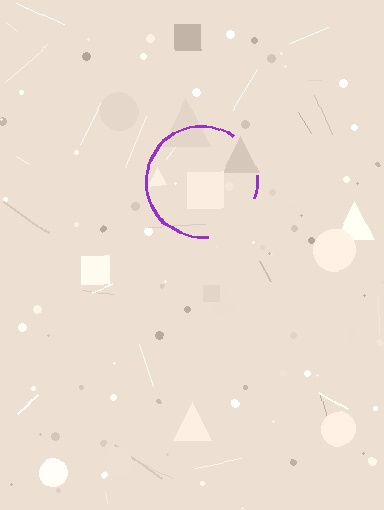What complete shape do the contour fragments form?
The contour fragments form a circle.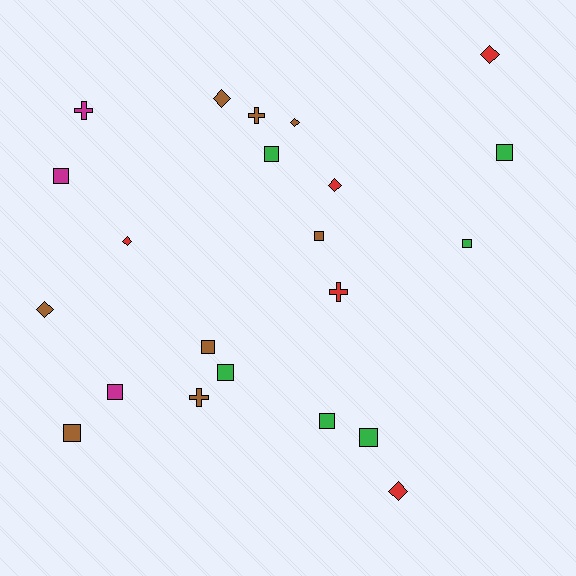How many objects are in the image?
There are 22 objects.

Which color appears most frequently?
Brown, with 8 objects.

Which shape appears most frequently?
Square, with 11 objects.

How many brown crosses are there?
There are 2 brown crosses.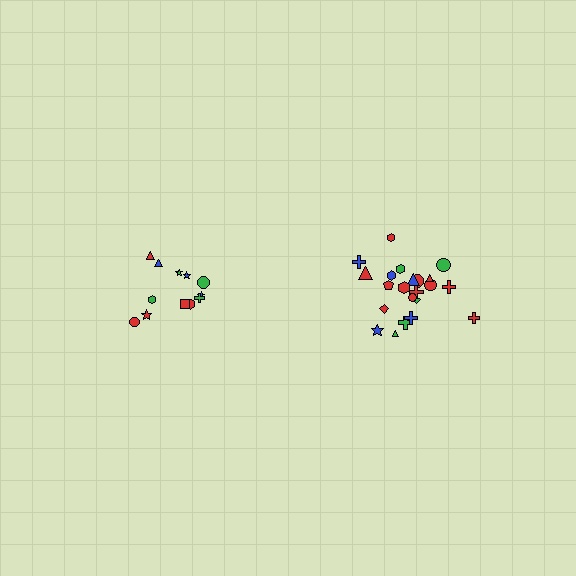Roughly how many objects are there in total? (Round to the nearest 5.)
Roughly 35 objects in total.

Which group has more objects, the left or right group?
The right group.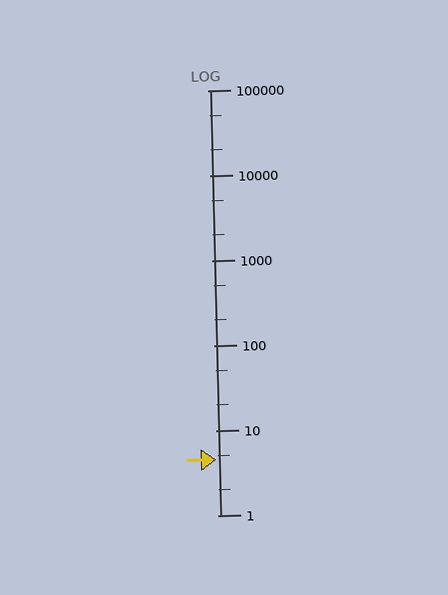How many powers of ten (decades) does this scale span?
The scale spans 5 decades, from 1 to 100000.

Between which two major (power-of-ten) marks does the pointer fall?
The pointer is between 1 and 10.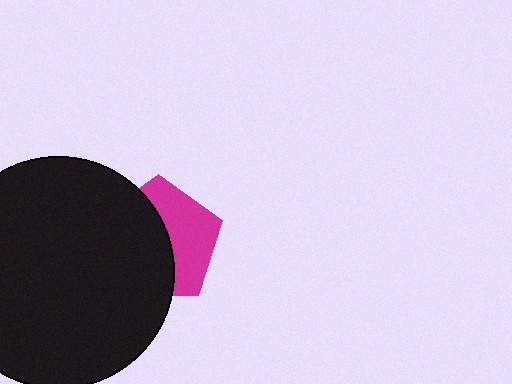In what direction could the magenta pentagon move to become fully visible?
The magenta pentagon could move right. That would shift it out from behind the black circle entirely.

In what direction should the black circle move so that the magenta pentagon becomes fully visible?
The black circle should move left. That is the shortest direction to clear the overlap and leave the magenta pentagon fully visible.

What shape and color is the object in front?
The object in front is a black circle.